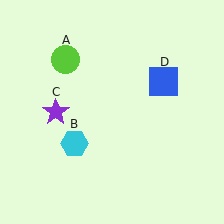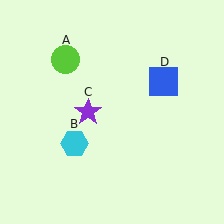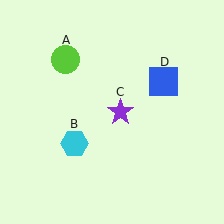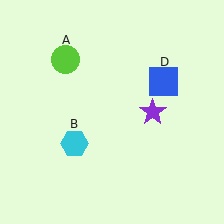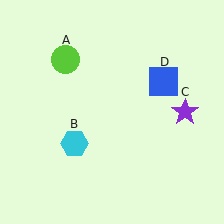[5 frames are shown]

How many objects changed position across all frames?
1 object changed position: purple star (object C).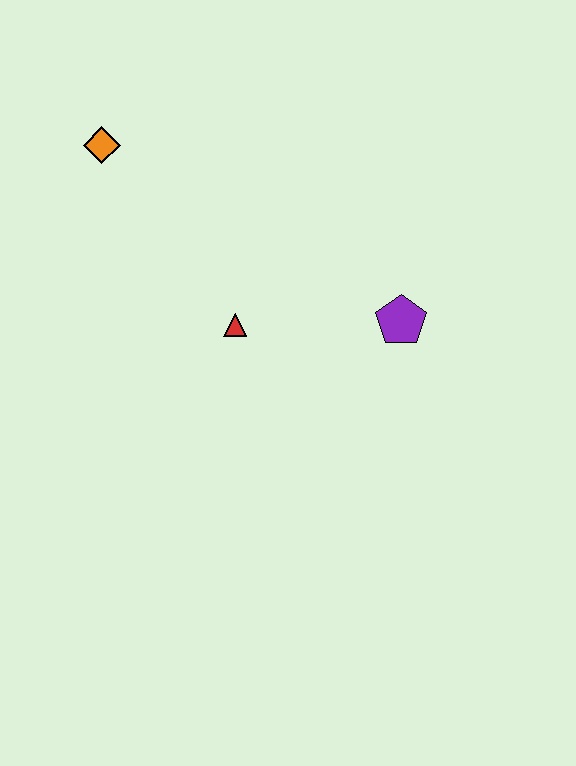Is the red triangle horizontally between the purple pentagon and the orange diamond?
Yes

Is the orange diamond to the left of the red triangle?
Yes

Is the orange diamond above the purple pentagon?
Yes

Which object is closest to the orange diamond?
The red triangle is closest to the orange diamond.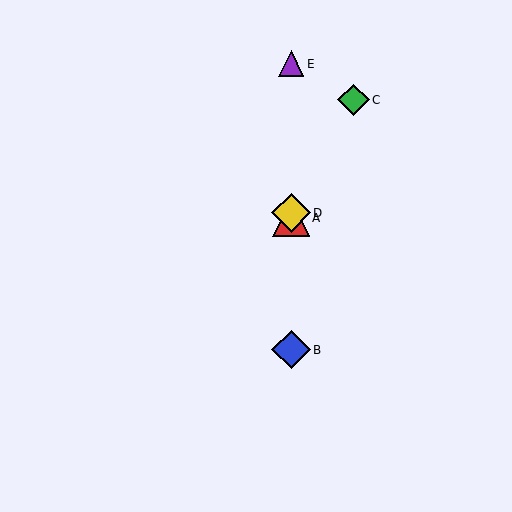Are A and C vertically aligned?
No, A is at x≈291 and C is at x≈353.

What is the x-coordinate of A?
Object A is at x≈291.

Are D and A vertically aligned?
Yes, both are at x≈291.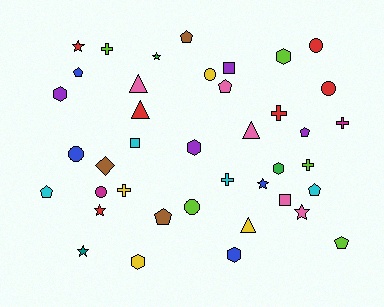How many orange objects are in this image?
There are no orange objects.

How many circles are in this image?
There are 6 circles.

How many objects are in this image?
There are 40 objects.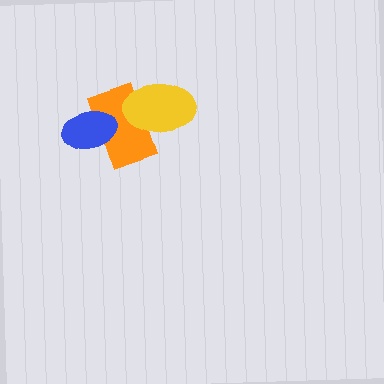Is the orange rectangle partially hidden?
Yes, it is partially covered by another shape.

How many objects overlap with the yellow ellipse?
1 object overlaps with the yellow ellipse.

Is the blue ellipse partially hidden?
No, no other shape covers it.